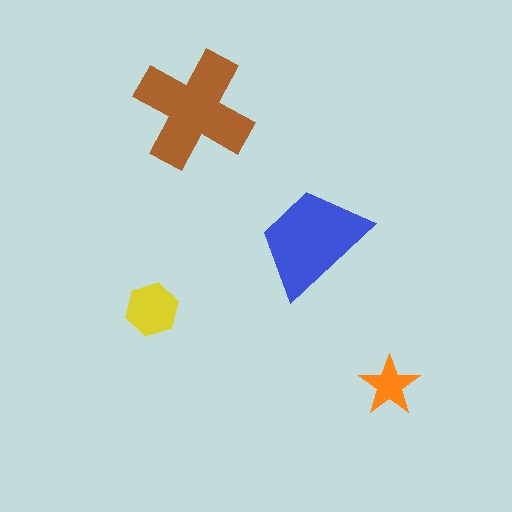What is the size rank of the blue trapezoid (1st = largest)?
2nd.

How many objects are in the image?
There are 4 objects in the image.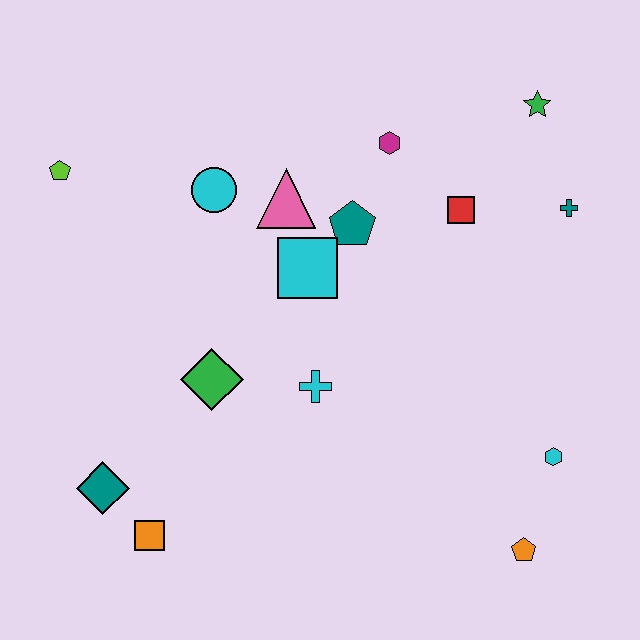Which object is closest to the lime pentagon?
The cyan circle is closest to the lime pentagon.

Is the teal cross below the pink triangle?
Yes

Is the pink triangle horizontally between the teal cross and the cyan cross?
No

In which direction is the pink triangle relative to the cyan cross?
The pink triangle is above the cyan cross.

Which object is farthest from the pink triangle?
The orange pentagon is farthest from the pink triangle.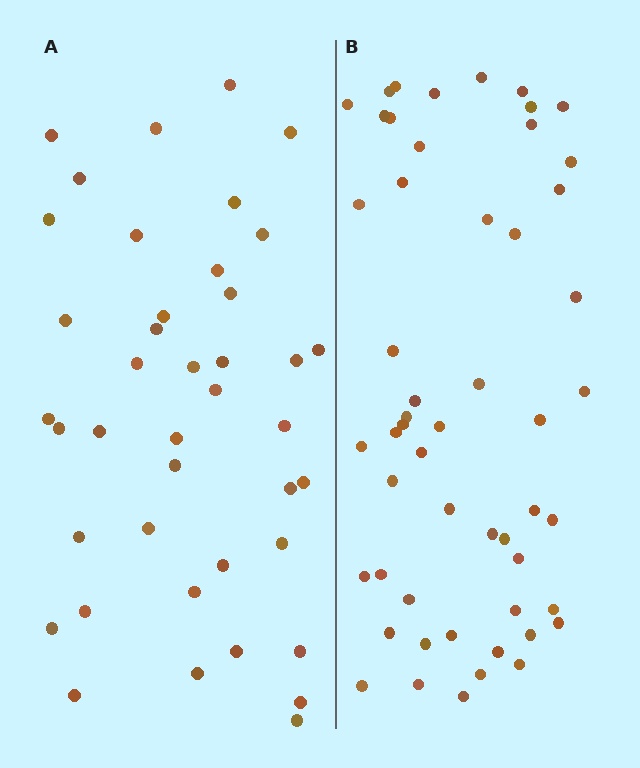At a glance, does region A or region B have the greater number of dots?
Region B (the right region) has more dots.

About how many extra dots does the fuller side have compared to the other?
Region B has roughly 12 or so more dots than region A.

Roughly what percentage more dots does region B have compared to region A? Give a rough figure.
About 30% more.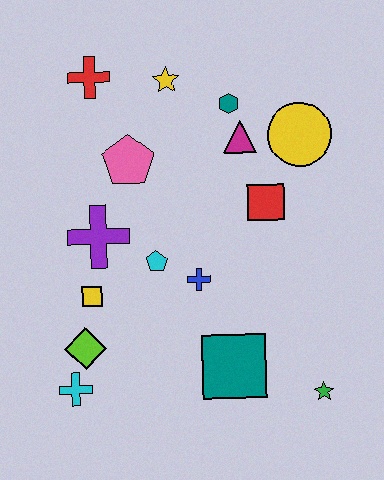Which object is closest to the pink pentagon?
The purple cross is closest to the pink pentagon.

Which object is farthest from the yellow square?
The yellow circle is farthest from the yellow square.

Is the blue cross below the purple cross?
Yes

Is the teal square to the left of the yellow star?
No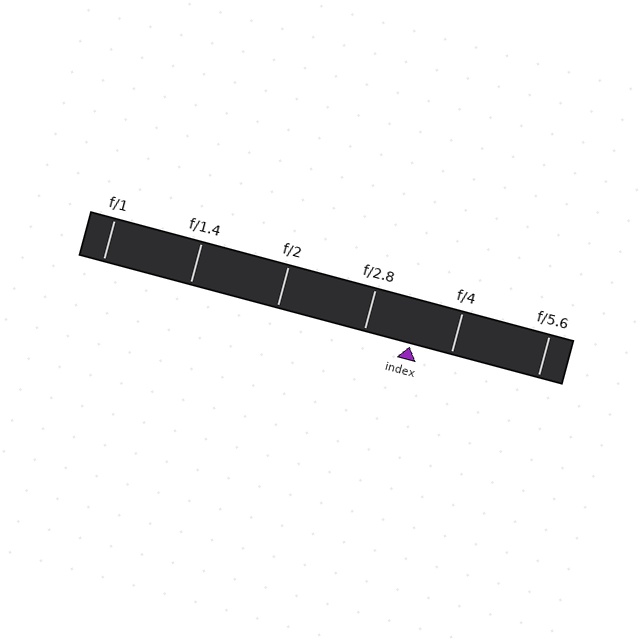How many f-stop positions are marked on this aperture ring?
There are 6 f-stop positions marked.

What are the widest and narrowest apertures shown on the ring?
The widest aperture shown is f/1 and the narrowest is f/5.6.